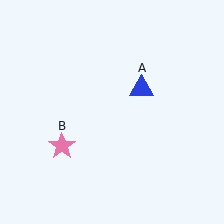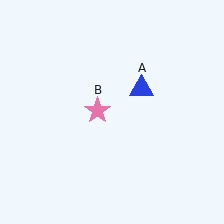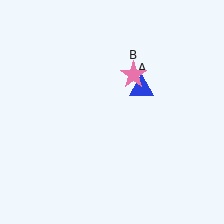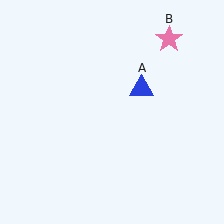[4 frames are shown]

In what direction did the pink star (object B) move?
The pink star (object B) moved up and to the right.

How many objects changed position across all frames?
1 object changed position: pink star (object B).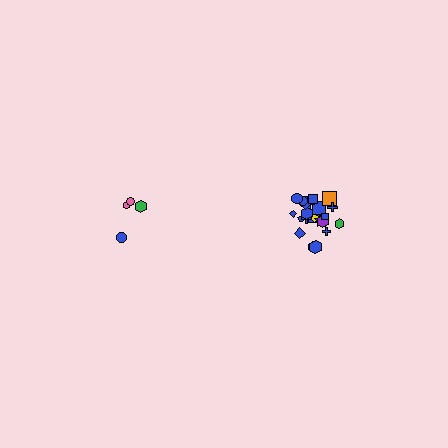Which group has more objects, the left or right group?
The right group.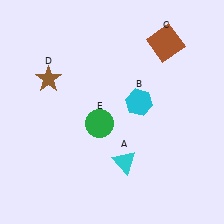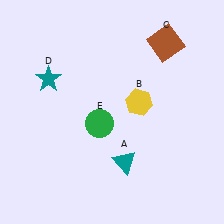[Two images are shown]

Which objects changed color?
A changed from cyan to teal. B changed from cyan to yellow. D changed from brown to teal.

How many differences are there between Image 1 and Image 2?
There are 3 differences between the two images.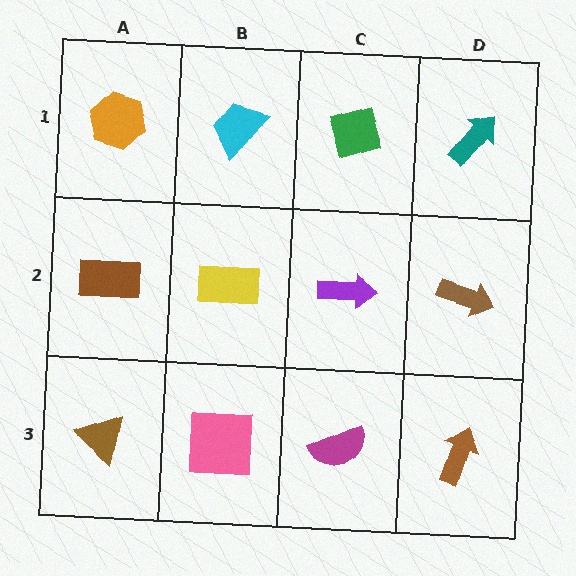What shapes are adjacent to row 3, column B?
A yellow rectangle (row 2, column B), a brown triangle (row 3, column A), a magenta semicircle (row 3, column C).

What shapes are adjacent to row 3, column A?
A brown rectangle (row 2, column A), a pink square (row 3, column B).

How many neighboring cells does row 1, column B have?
3.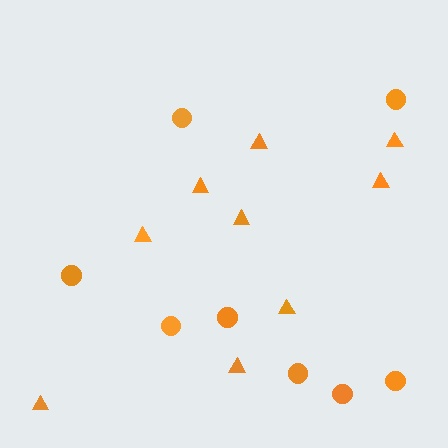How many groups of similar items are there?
There are 2 groups: one group of circles (8) and one group of triangles (9).